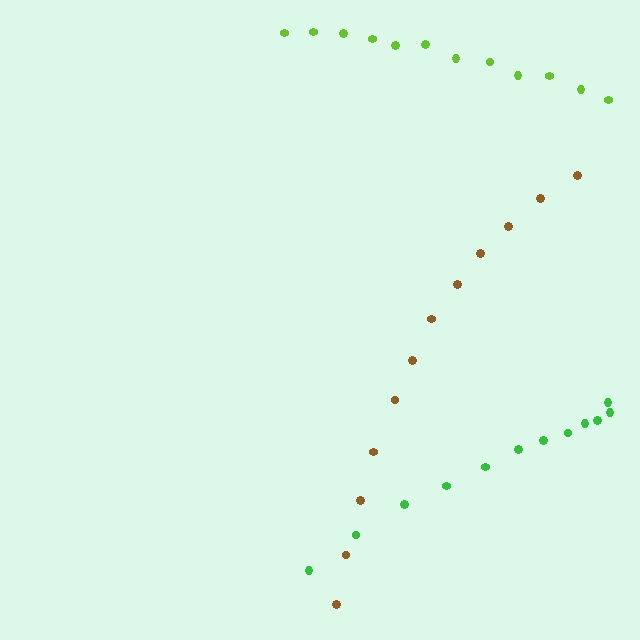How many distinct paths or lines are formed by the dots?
There are 3 distinct paths.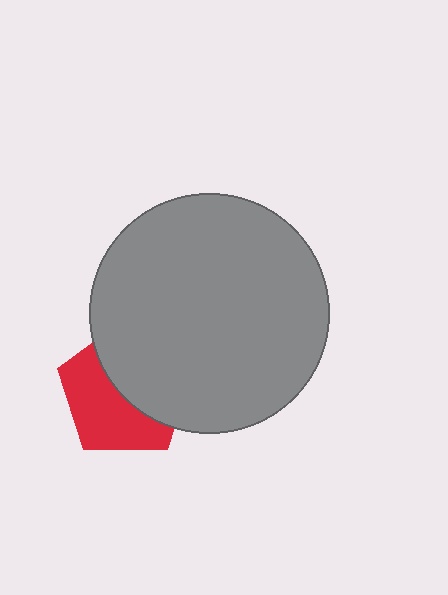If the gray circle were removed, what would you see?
You would see the complete red pentagon.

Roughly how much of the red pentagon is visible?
About half of it is visible (roughly 50%).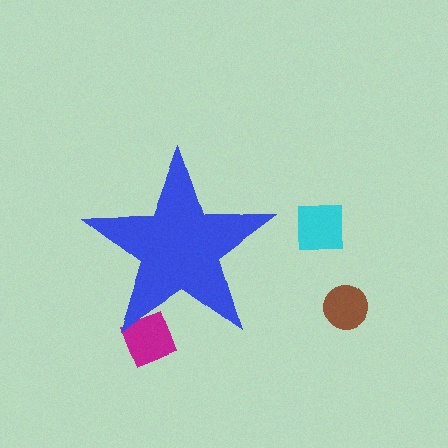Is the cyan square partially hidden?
No, the cyan square is fully visible.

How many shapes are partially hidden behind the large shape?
1 shape is partially hidden.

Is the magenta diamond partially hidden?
Yes, the magenta diamond is partially hidden behind the blue star.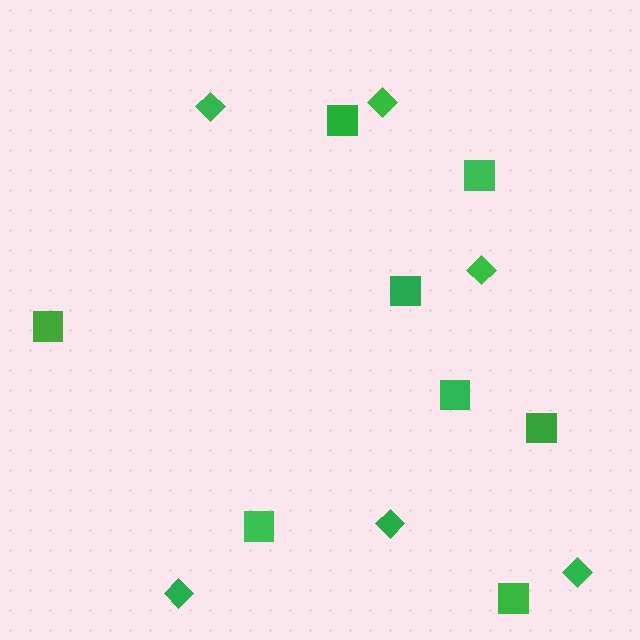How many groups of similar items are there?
There are 2 groups: one group of diamonds (6) and one group of squares (8).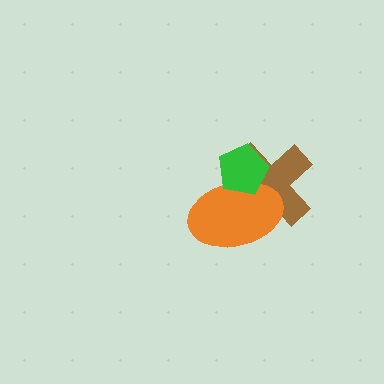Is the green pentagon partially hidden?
No, no other shape covers it.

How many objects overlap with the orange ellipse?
2 objects overlap with the orange ellipse.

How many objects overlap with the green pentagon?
2 objects overlap with the green pentagon.